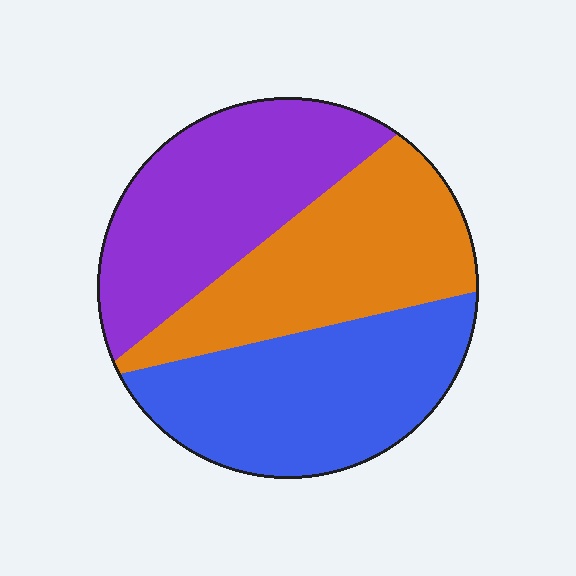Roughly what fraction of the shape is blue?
Blue covers 35% of the shape.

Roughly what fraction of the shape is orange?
Orange takes up about one third (1/3) of the shape.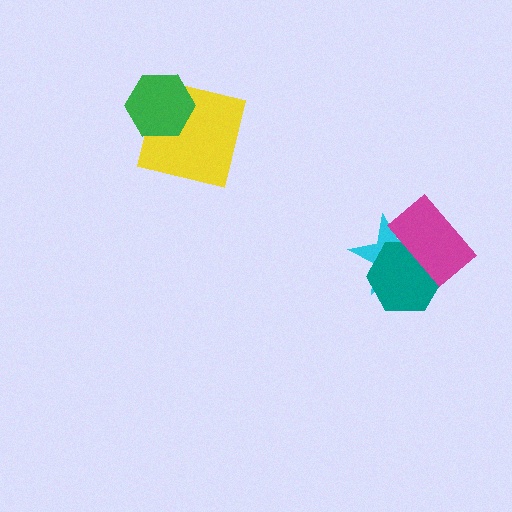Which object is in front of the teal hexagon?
The magenta rectangle is in front of the teal hexagon.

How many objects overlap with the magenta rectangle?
2 objects overlap with the magenta rectangle.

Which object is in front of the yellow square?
The green hexagon is in front of the yellow square.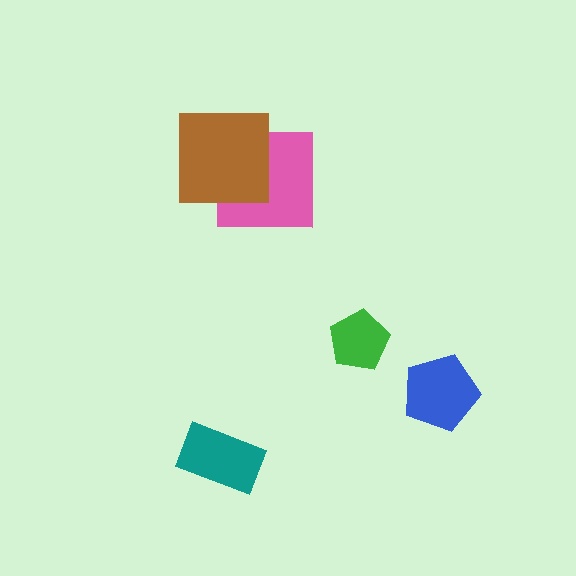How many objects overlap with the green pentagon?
0 objects overlap with the green pentagon.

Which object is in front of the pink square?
The brown square is in front of the pink square.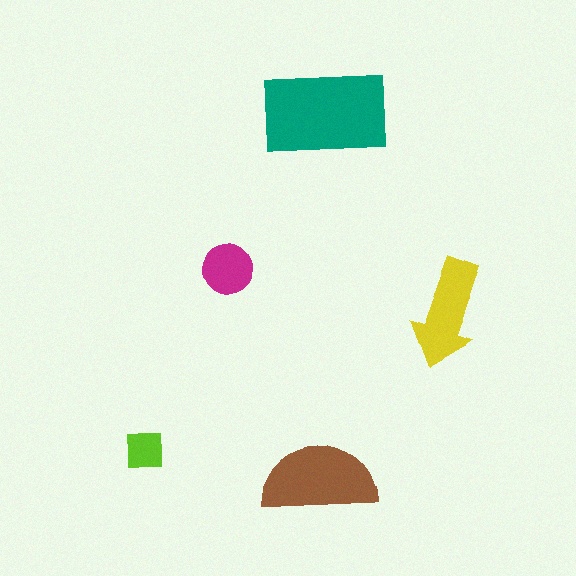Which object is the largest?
The teal rectangle.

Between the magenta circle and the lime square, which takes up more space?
The magenta circle.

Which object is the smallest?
The lime square.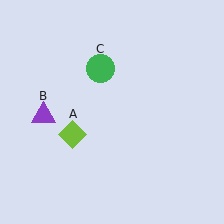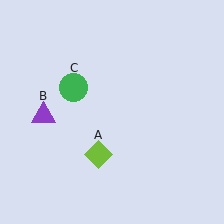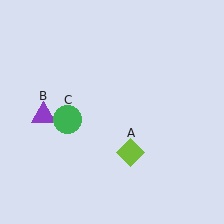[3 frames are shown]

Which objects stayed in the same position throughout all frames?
Purple triangle (object B) remained stationary.